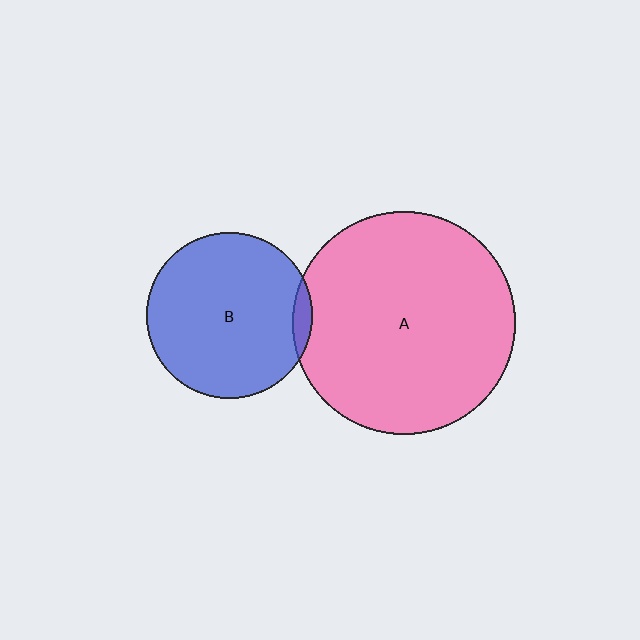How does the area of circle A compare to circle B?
Approximately 1.8 times.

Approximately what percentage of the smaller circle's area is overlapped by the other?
Approximately 5%.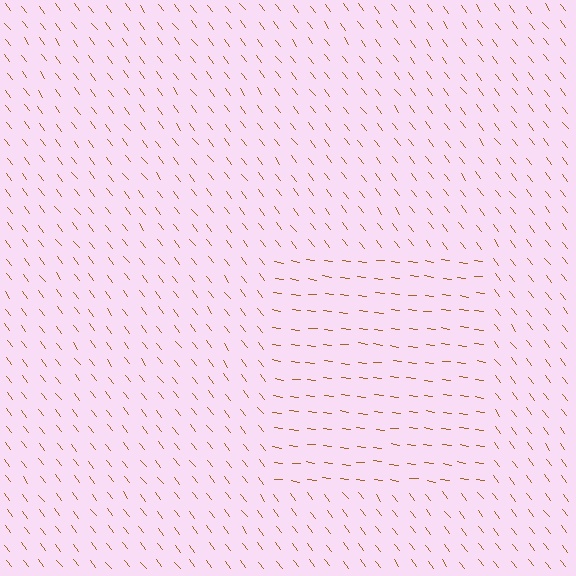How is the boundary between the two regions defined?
The boundary is defined purely by a change in line orientation (approximately 45 degrees difference). All lines are the same color and thickness.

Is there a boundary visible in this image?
Yes, there is a texture boundary formed by a change in line orientation.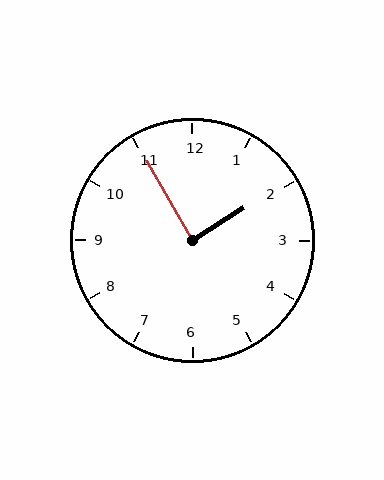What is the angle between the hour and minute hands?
Approximately 88 degrees.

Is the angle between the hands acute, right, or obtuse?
It is right.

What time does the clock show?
1:55.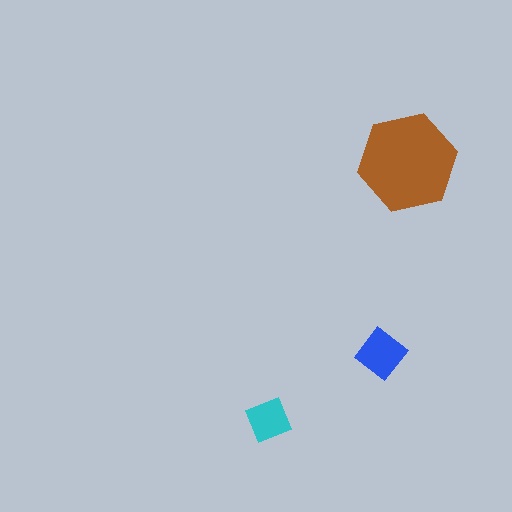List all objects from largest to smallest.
The brown hexagon, the blue diamond, the cyan diamond.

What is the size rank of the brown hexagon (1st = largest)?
1st.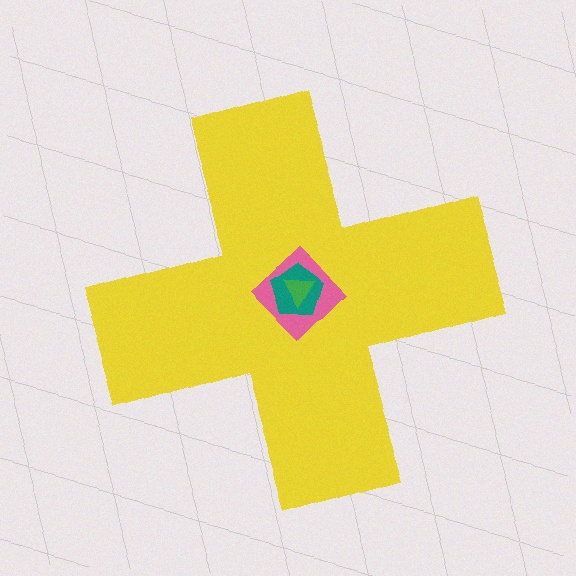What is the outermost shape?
The yellow cross.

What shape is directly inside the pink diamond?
The teal pentagon.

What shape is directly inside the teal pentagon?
The green triangle.